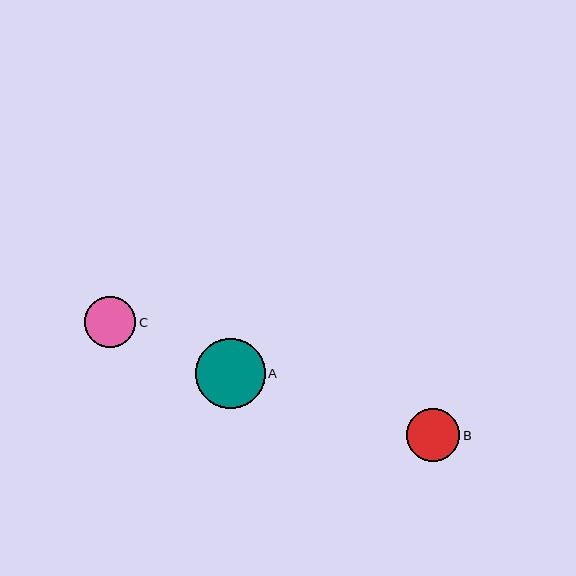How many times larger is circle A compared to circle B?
Circle A is approximately 1.3 times the size of circle B.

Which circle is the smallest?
Circle C is the smallest with a size of approximately 52 pixels.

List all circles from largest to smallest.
From largest to smallest: A, B, C.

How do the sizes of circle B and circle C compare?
Circle B and circle C are approximately the same size.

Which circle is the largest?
Circle A is the largest with a size of approximately 69 pixels.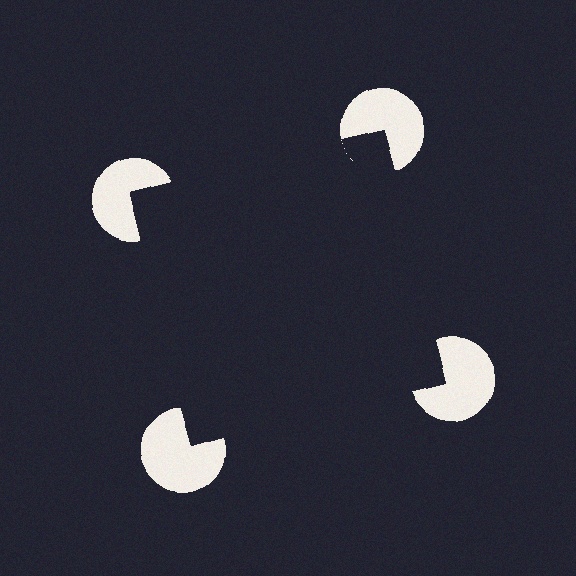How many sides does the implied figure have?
4 sides.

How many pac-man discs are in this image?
There are 4 — one at each vertex of the illusory square.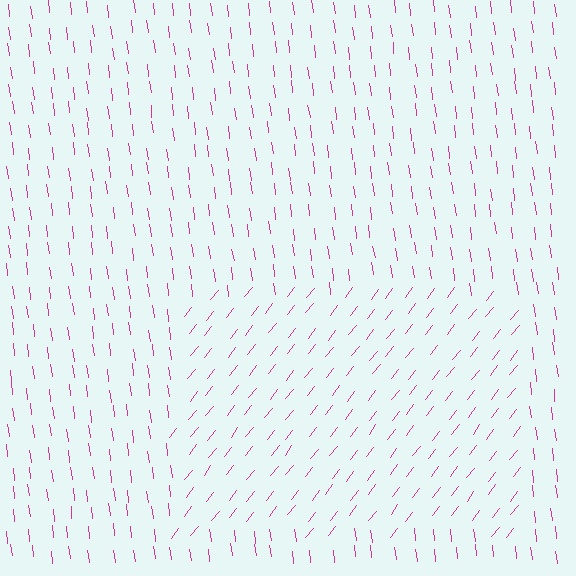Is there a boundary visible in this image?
Yes, there is a texture boundary formed by a change in line orientation.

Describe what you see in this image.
The image is filled with small magenta line segments. A rectangle region in the image has lines oriented differently from the surrounding lines, creating a visible texture boundary.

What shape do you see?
I see a rectangle.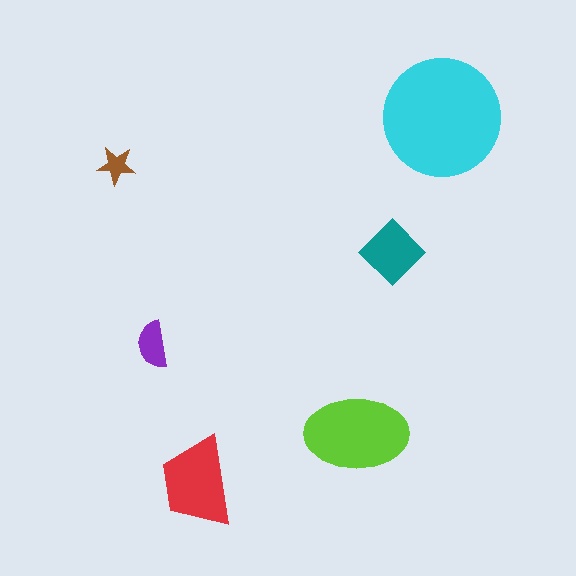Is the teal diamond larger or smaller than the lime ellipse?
Smaller.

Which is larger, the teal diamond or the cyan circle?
The cyan circle.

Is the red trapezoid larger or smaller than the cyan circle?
Smaller.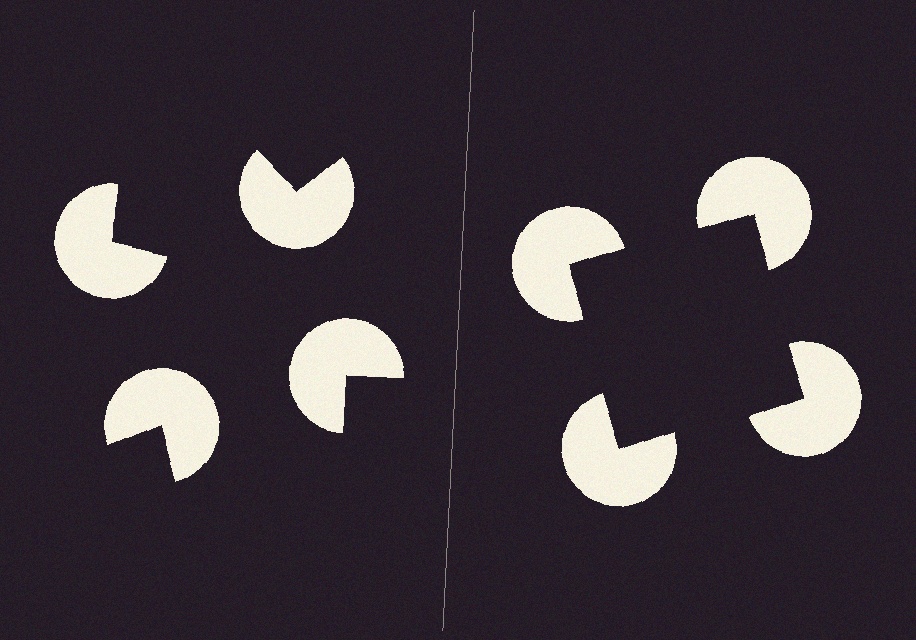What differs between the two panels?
The pac-man discs are positioned identically on both sides; only the wedge orientations differ. On the right they align to a square; on the left they are misaligned.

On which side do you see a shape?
An illusory square appears on the right side. On the left side the wedge cuts are rotated, so no coherent shape forms.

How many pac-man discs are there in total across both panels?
8 — 4 on each side.